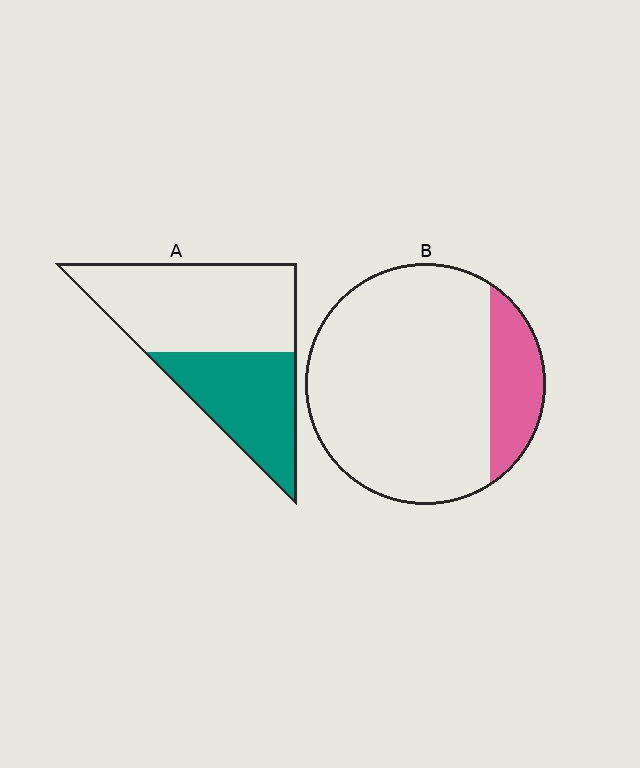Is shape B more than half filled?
No.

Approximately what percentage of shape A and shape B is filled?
A is approximately 40% and B is approximately 20%.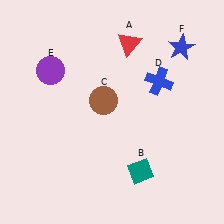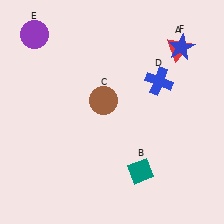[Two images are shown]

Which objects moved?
The objects that moved are: the red triangle (A), the purple circle (E).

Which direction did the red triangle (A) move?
The red triangle (A) moved right.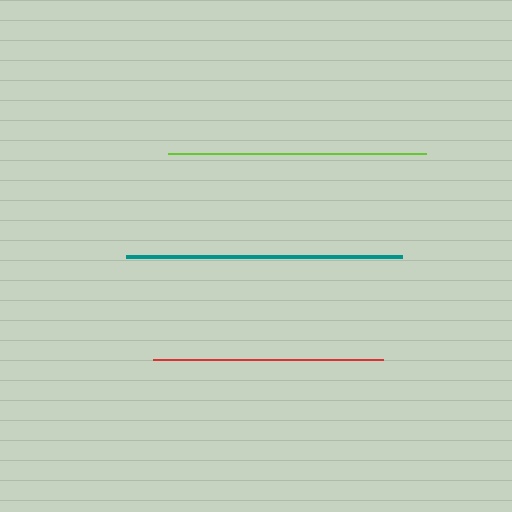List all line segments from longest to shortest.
From longest to shortest: teal, lime, red.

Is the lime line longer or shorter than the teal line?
The teal line is longer than the lime line.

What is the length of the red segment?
The red segment is approximately 230 pixels long.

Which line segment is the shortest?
The red line is the shortest at approximately 230 pixels.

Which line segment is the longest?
The teal line is the longest at approximately 276 pixels.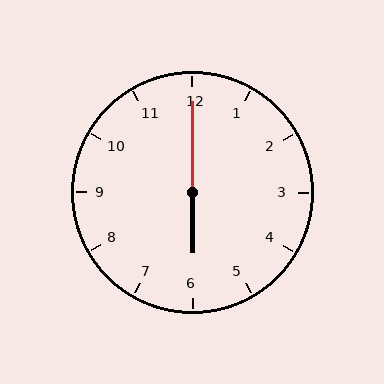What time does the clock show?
6:00.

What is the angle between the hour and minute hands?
Approximately 180 degrees.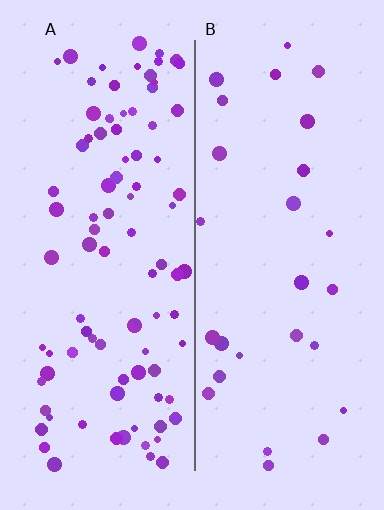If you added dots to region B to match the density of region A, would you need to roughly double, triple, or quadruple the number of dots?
Approximately triple.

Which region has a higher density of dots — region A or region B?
A (the left).